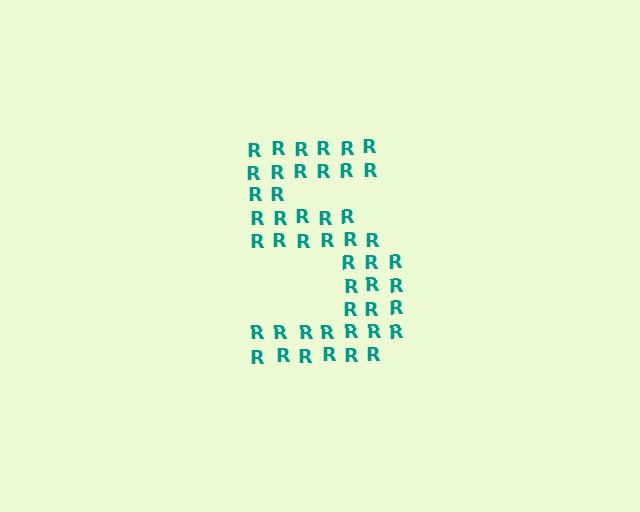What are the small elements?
The small elements are letter R's.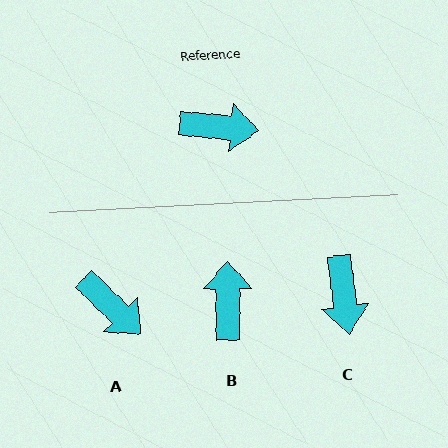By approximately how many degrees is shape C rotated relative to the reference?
Approximately 77 degrees clockwise.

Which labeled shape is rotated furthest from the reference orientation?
B, about 95 degrees away.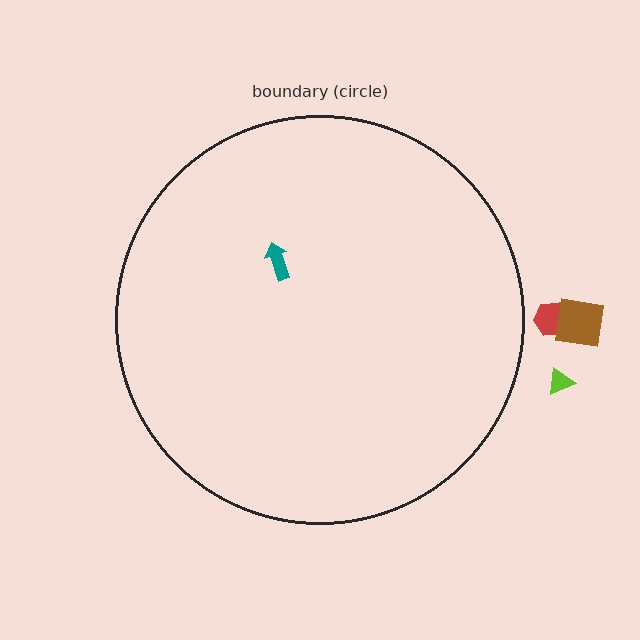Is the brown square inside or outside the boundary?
Outside.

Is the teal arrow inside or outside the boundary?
Inside.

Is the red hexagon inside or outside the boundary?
Outside.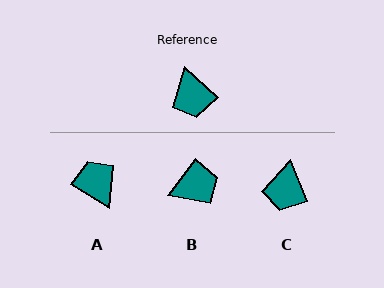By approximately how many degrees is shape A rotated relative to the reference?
Approximately 169 degrees clockwise.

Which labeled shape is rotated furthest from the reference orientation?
A, about 169 degrees away.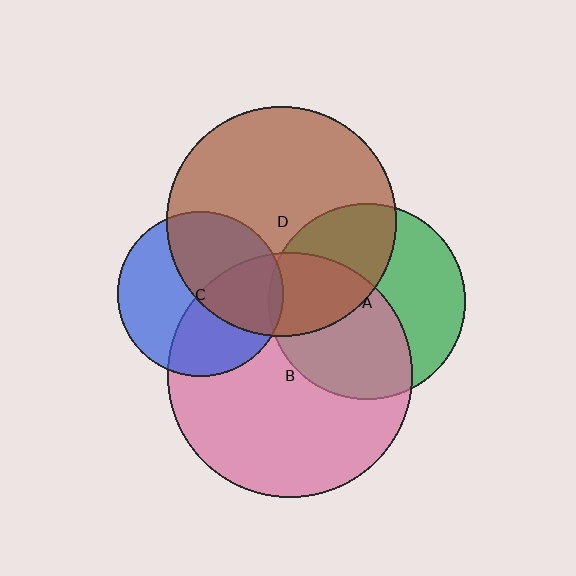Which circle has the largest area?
Circle B (pink).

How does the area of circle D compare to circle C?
Approximately 1.9 times.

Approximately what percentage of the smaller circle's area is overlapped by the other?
Approximately 50%.